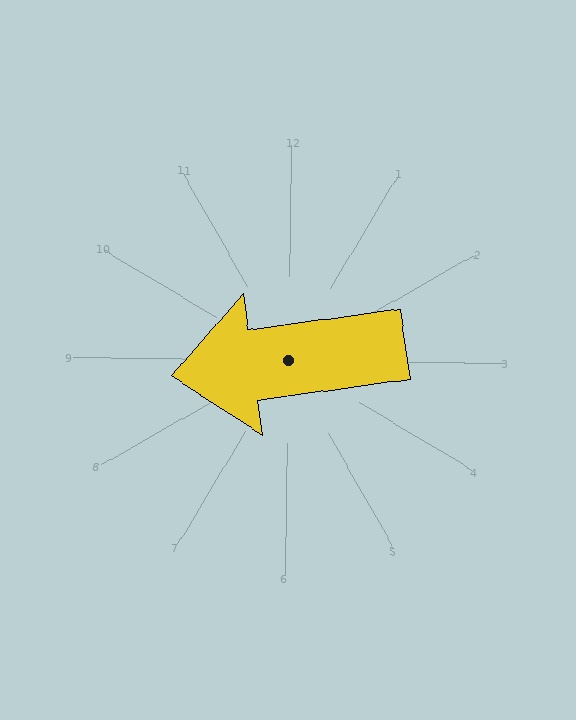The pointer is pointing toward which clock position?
Roughly 9 o'clock.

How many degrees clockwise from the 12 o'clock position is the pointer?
Approximately 262 degrees.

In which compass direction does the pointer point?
West.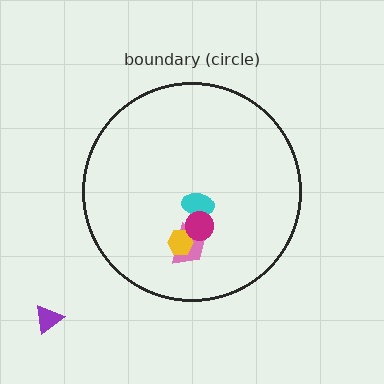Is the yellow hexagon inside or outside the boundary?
Inside.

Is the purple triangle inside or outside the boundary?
Outside.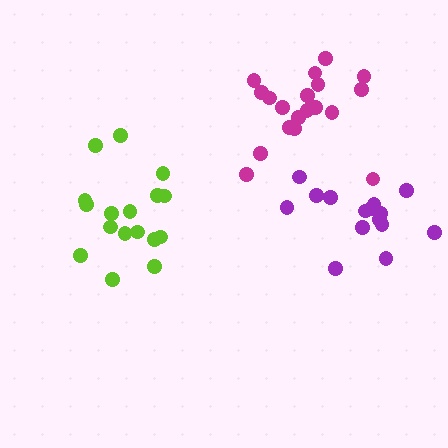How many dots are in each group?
Group 1: 17 dots, Group 2: 15 dots, Group 3: 19 dots (51 total).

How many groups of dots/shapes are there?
There are 3 groups.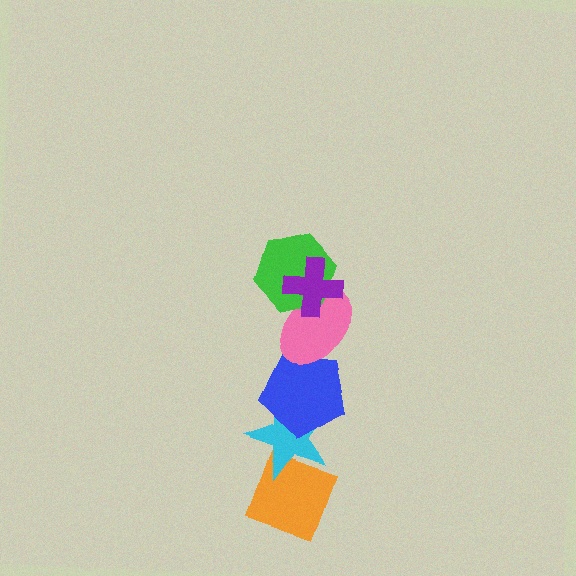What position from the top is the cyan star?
The cyan star is 5th from the top.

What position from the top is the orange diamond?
The orange diamond is 6th from the top.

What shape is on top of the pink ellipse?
The green hexagon is on top of the pink ellipse.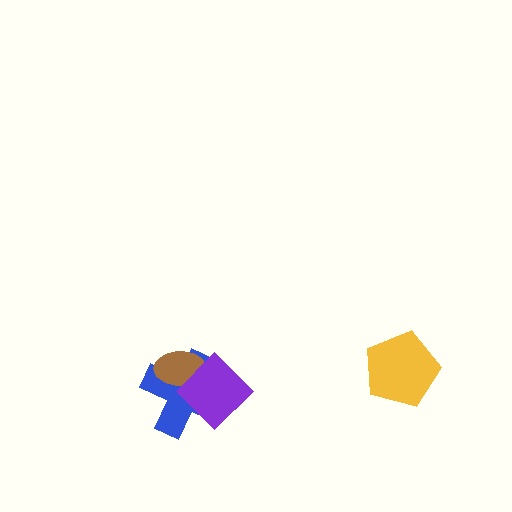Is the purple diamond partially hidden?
No, no other shape covers it.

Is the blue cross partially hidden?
Yes, it is partially covered by another shape.